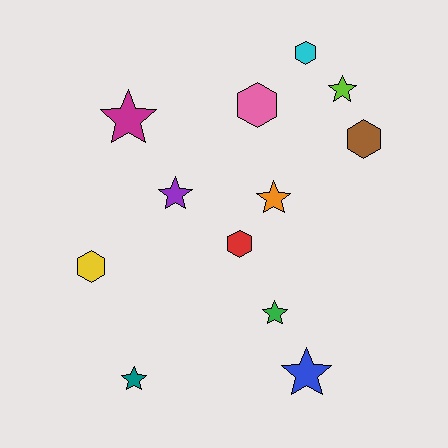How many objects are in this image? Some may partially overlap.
There are 12 objects.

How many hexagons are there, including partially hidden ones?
There are 5 hexagons.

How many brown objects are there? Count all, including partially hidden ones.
There is 1 brown object.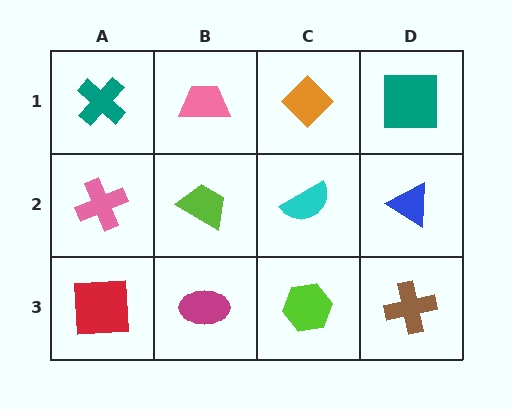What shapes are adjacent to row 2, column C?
An orange diamond (row 1, column C), a lime hexagon (row 3, column C), a lime trapezoid (row 2, column B), a blue triangle (row 2, column D).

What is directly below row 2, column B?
A magenta ellipse.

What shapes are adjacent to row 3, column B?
A lime trapezoid (row 2, column B), a red square (row 3, column A), a lime hexagon (row 3, column C).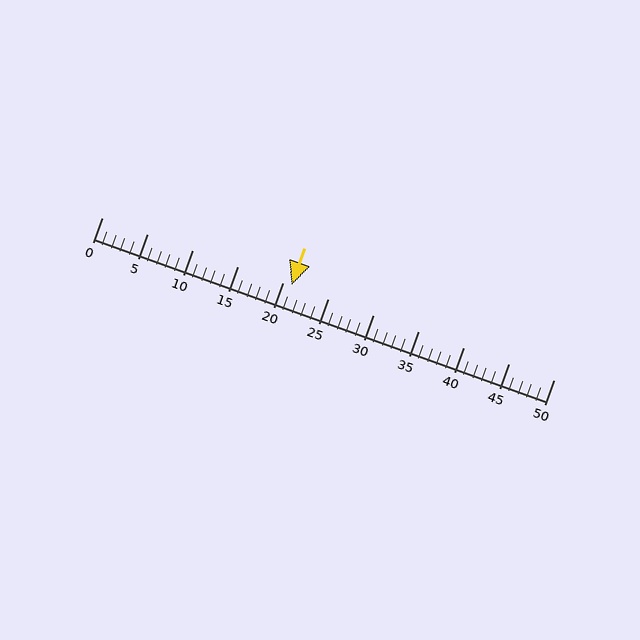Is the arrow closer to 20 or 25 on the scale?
The arrow is closer to 20.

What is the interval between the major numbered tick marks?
The major tick marks are spaced 5 units apart.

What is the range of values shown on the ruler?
The ruler shows values from 0 to 50.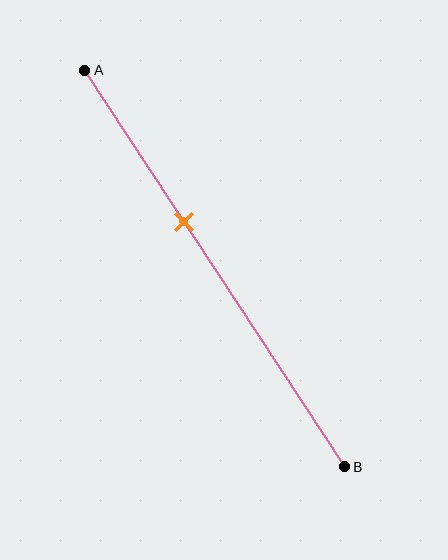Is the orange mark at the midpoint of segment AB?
No, the mark is at about 40% from A, not at the 50% midpoint.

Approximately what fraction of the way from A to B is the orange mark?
The orange mark is approximately 40% of the way from A to B.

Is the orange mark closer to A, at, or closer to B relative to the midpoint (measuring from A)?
The orange mark is closer to point A than the midpoint of segment AB.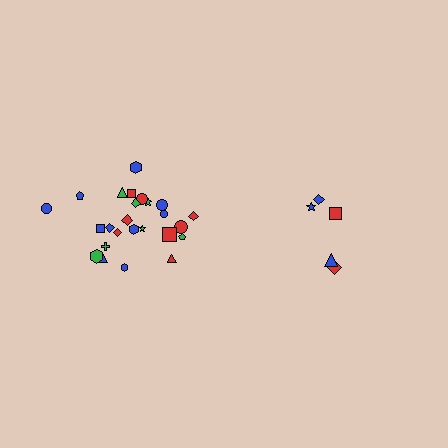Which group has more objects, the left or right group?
The left group.